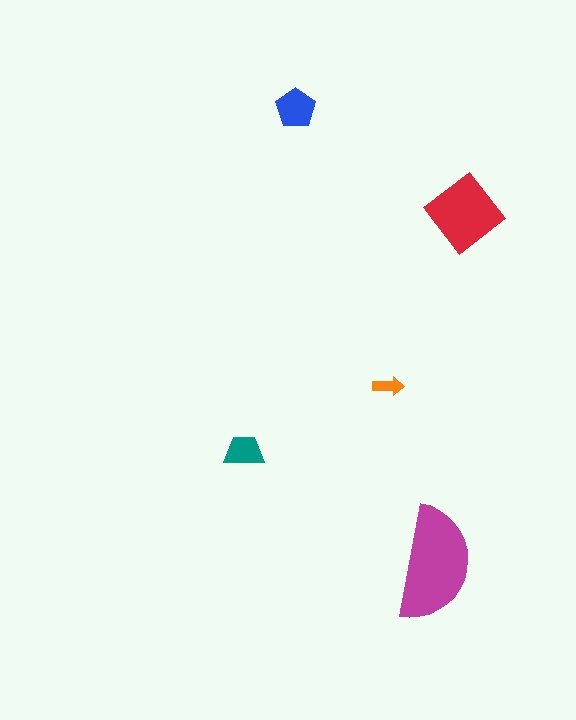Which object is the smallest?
The orange arrow.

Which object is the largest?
The magenta semicircle.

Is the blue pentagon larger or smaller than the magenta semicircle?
Smaller.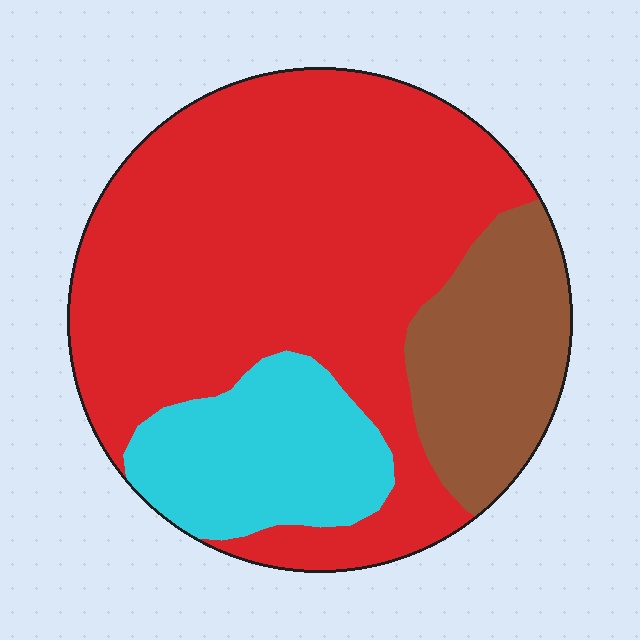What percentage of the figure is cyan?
Cyan covers about 20% of the figure.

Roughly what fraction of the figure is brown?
Brown covers around 20% of the figure.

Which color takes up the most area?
Red, at roughly 65%.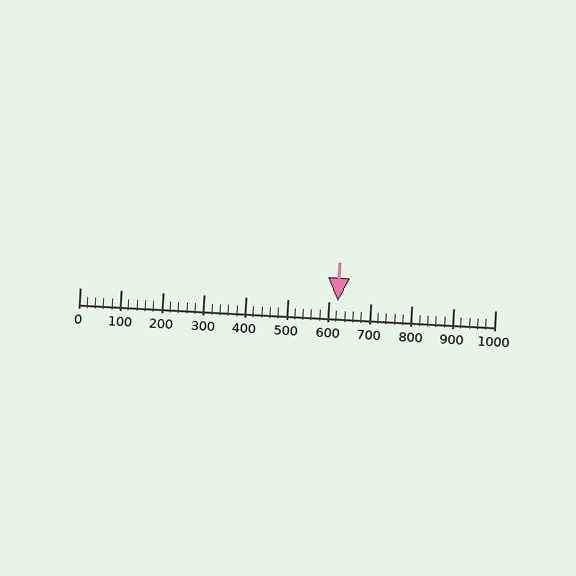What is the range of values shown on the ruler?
The ruler shows values from 0 to 1000.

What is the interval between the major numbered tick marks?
The major tick marks are spaced 100 units apart.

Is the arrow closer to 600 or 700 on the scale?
The arrow is closer to 600.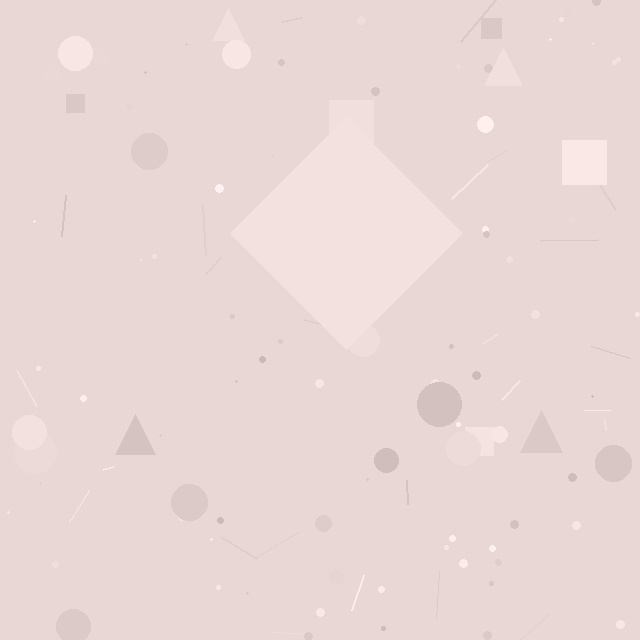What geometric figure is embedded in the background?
A diamond is embedded in the background.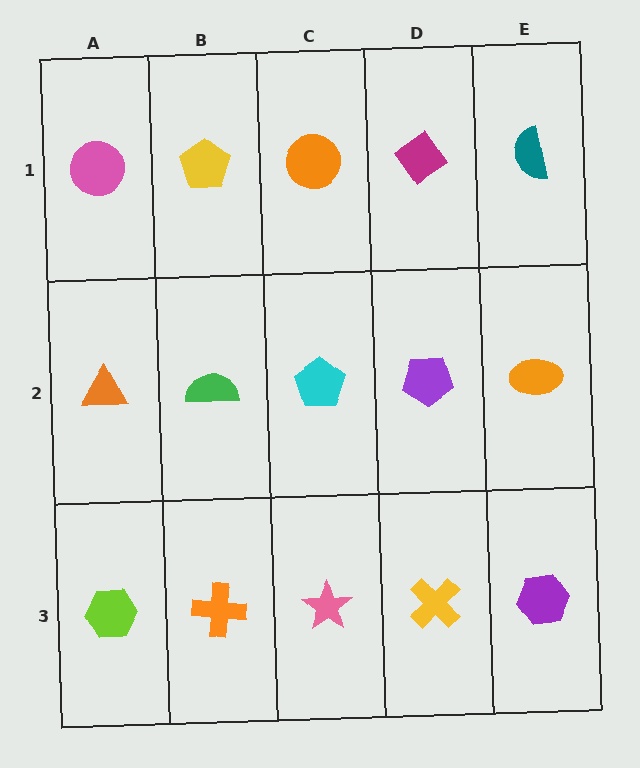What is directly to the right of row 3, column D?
A purple hexagon.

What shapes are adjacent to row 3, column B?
A green semicircle (row 2, column B), a lime hexagon (row 3, column A), a pink star (row 3, column C).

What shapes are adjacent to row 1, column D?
A purple pentagon (row 2, column D), an orange circle (row 1, column C), a teal semicircle (row 1, column E).